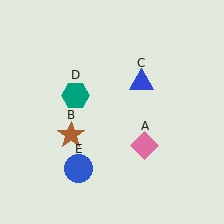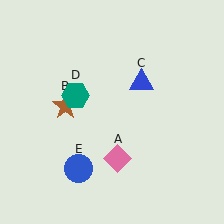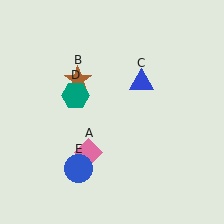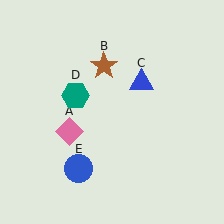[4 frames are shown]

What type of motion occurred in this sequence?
The pink diamond (object A), brown star (object B) rotated clockwise around the center of the scene.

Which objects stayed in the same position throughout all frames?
Blue triangle (object C) and teal hexagon (object D) and blue circle (object E) remained stationary.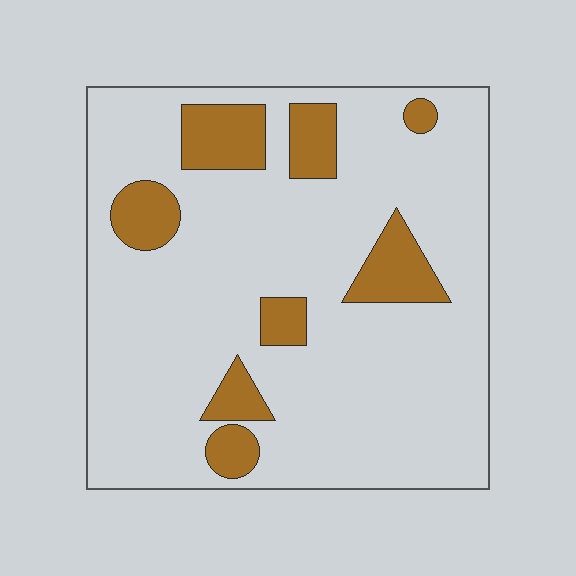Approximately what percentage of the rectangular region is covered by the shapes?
Approximately 15%.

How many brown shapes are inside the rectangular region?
8.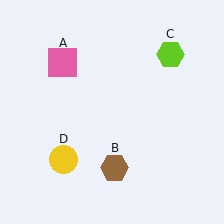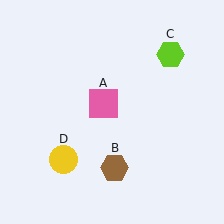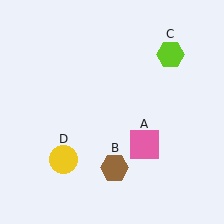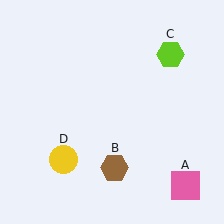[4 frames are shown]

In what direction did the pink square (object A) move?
The pink square (object A) moved down and to the right.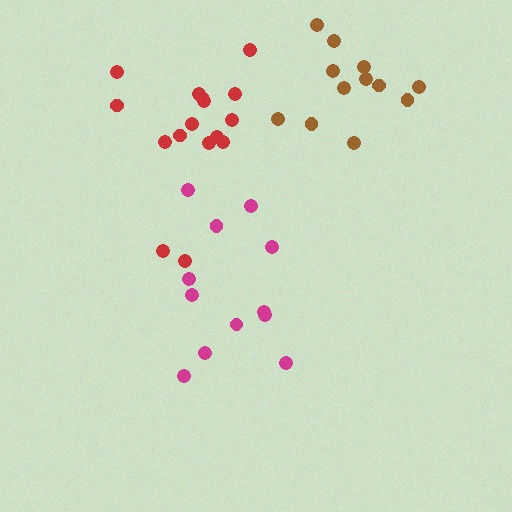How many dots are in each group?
Group 1: 12 dots, Group 2: 16 dots, Group 3: 12 dots (40 total).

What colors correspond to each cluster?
The clusters are colored: magenta, red, brown.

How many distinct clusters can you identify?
There are 3 distinct clusters.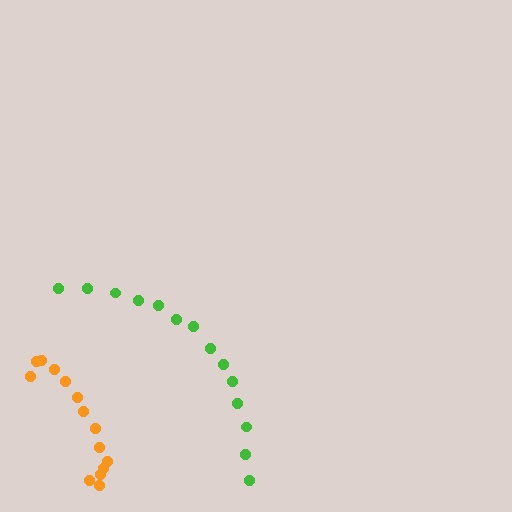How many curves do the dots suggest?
There are 2 distinct paths.